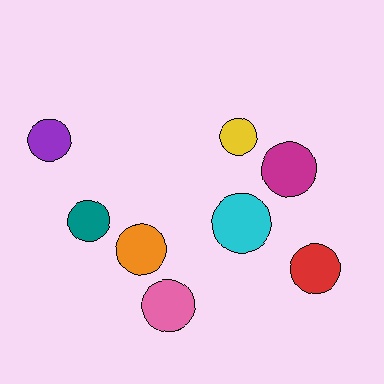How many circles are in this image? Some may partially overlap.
There are 8 circles.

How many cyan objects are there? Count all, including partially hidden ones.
There is 1 cyan object.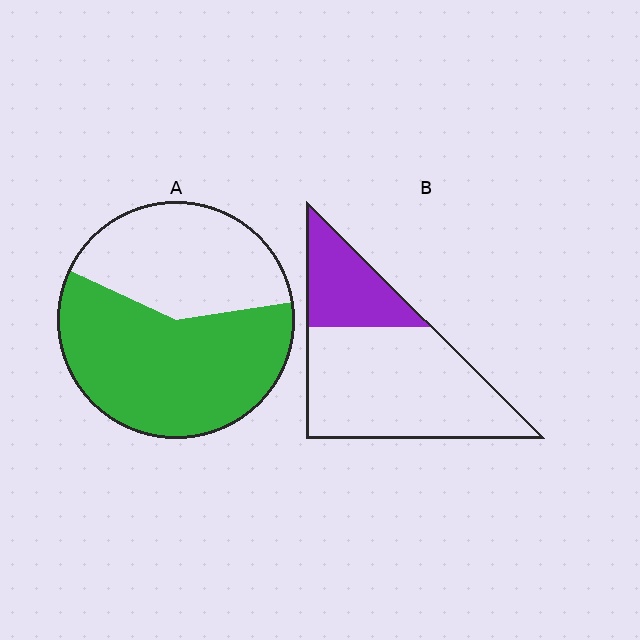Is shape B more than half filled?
No.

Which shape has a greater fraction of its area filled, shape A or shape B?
Shape A.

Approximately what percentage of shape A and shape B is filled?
A is approximately 60% and B is approximately 30%.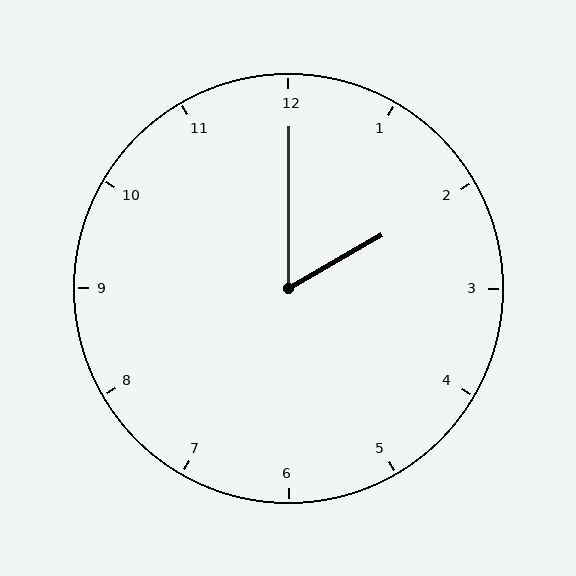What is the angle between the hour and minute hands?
Approximately 60 degrees.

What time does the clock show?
2:00.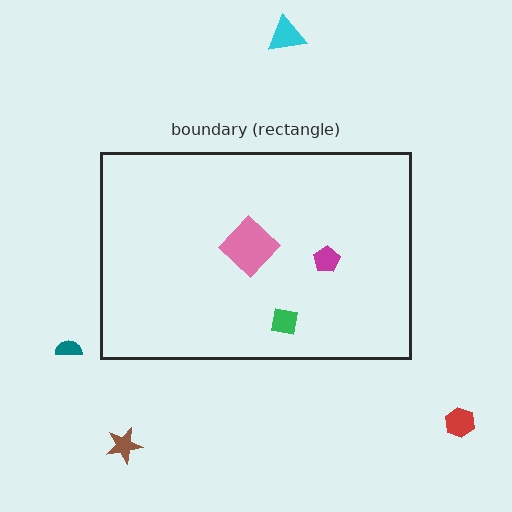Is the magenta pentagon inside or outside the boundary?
Inside.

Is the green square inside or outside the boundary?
Inside.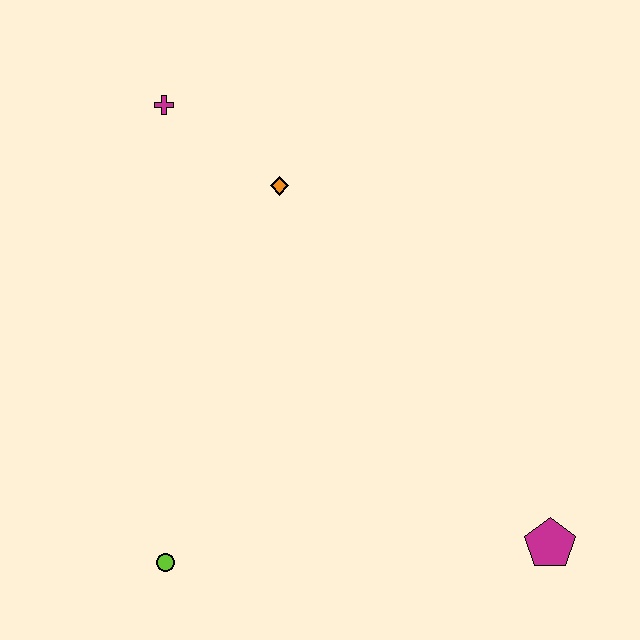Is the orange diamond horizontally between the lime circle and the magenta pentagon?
Yes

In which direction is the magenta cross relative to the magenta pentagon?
The magenta cross is above the magenta pentagon.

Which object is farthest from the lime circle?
The magenta cross is farthest from the lime circle.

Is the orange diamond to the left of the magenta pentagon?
Yes